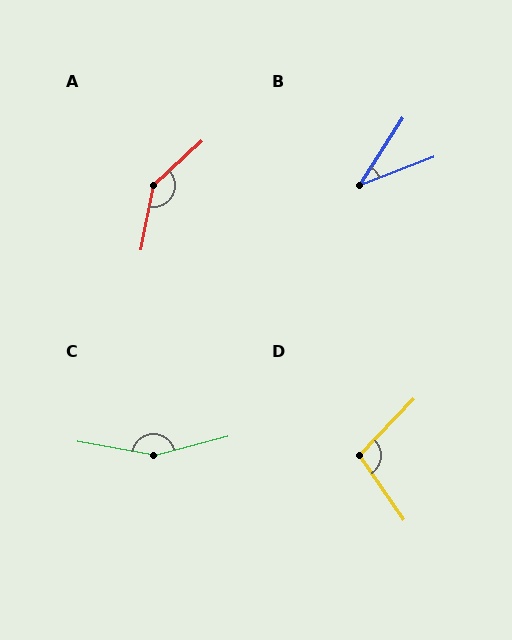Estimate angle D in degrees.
Approximately 101 degrees.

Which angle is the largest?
C, at approximately 156 degrees.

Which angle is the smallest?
B, at approximately 37 degrees.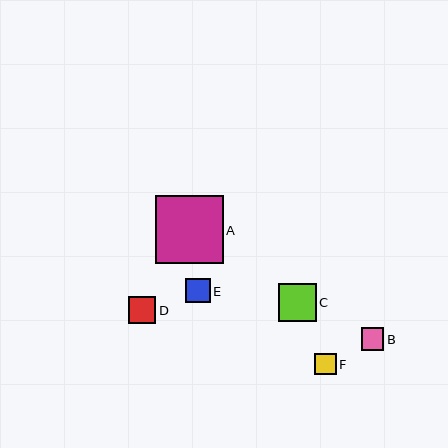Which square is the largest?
Square A is the largest with a size of approximately 68 pixels.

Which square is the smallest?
Square F is the smallest with a size of approximately 22 pixels.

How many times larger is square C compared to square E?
Square C is approximately 1.5 times the size of square E.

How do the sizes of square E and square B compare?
Square E and square B are approximately the same size.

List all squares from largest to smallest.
From largest to smallest: A, C, D, E, B, F.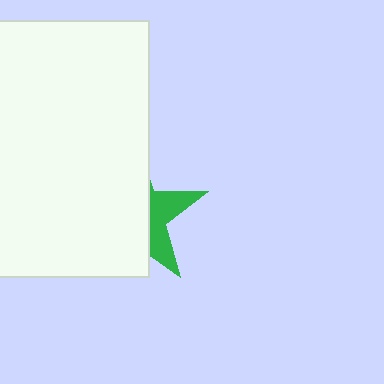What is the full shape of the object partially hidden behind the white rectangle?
The partially hidden object is a green star.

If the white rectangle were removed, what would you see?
You would see the complete green star.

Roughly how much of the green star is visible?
A small part of it is visible (roughly 32%).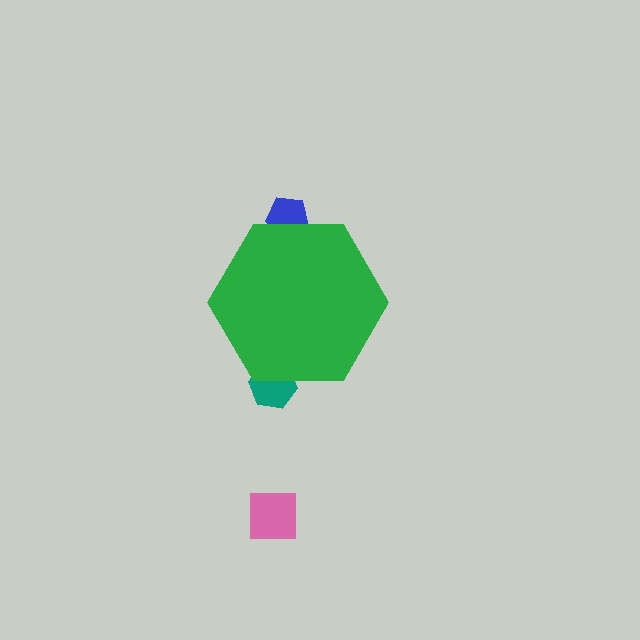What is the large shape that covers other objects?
A green hexagon.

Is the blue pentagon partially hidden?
Yes, the blue pentagon is partially hidden behind the green hexagon.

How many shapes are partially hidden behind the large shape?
2 shapes are partially hidden.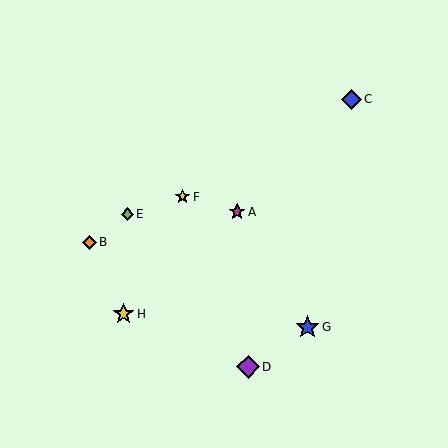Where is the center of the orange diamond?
The center of the orange diamond is at (89, 242).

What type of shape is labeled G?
Shape G is a blue star.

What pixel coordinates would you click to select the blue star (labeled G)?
Click at (307, 327) to select the blue star G.